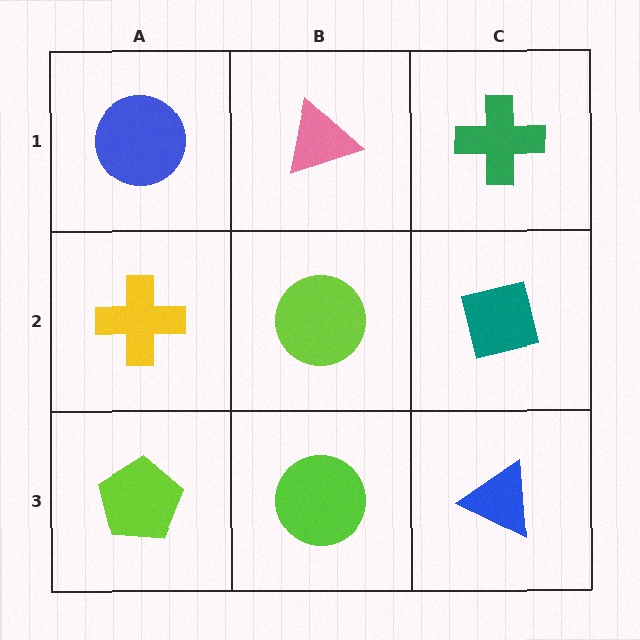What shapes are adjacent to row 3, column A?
A yellow cross (row 2, column A), a lime circle (row 3, column B).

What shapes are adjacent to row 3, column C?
A teal square (row 2, column C), a lime circle (row 3, column B).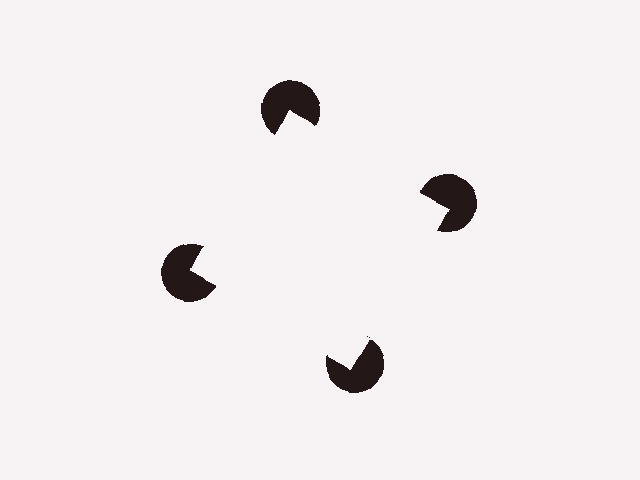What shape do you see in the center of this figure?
An illusory square — its edges are inferred from the aligned wedge cuts in the pac-man discs, not physically drawn.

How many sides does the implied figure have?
4 sides.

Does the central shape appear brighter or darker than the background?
It typically appears slightly brighter than the background, even though no actual brightness change is drawn.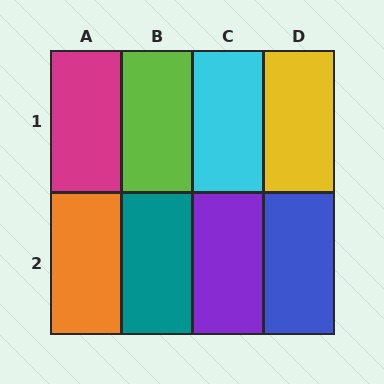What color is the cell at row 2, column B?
Teal.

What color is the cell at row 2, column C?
Purple.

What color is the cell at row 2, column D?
Blue.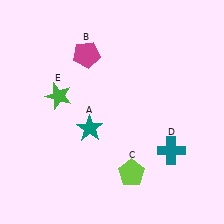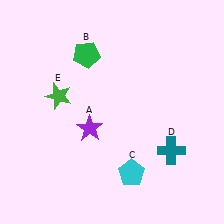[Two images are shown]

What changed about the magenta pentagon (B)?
In Image 1, B is magenta. In Image 2, it changed to green.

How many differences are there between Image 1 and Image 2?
There are 3 differences between the two images.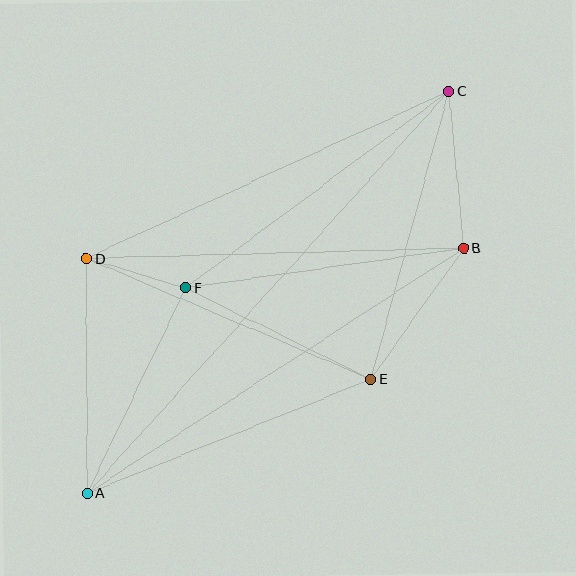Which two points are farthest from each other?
Points A and C are farthest from each other.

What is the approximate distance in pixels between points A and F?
The distance between A and F is approximately 227 pixels.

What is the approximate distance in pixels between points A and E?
The distance between A and E is approximately 306 pixels.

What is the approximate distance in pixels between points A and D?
The distance between A and D is approximately 235 pixels.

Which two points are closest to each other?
Points D and F are closest to each other.